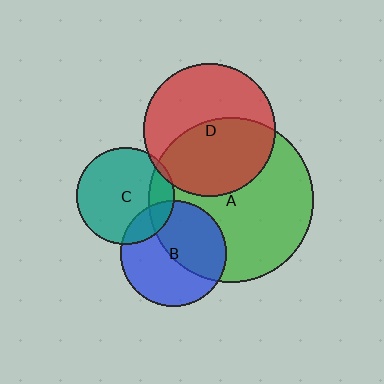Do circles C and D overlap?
Yes.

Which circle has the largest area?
Circle A (green).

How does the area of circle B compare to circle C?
Approximately 1.2 times.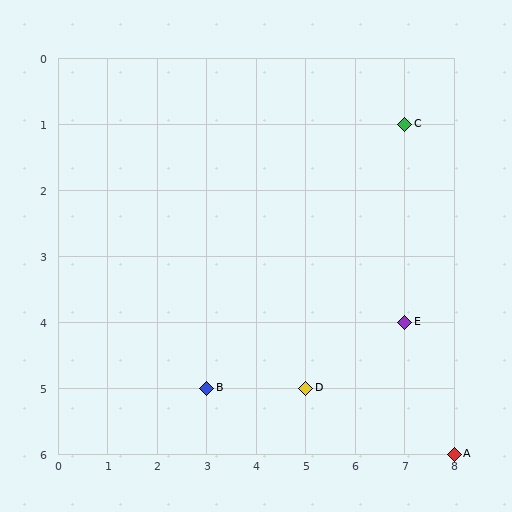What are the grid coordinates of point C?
Point C is at grid coordinates (7, 1).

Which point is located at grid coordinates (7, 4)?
Point E is at (7, 4).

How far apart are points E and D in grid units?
Points E and D are 2 columns and 1 row apart (about 2.2 grid units diagonally).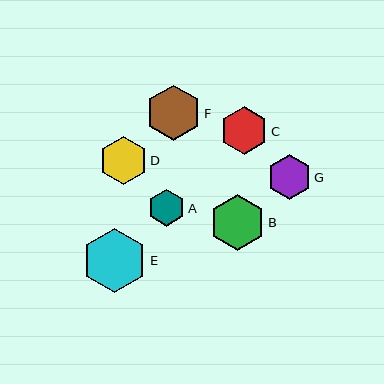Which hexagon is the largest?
Hexagon E is the largest with a size of approximately 64 pixels.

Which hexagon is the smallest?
Hexagon A is the smallest with a size of approximately 37 pixels.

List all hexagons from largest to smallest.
From largest to smallest: E, B, F, D, C, G, A.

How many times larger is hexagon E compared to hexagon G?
Hexagon E is approximately 1.4 times the size of hexagon G.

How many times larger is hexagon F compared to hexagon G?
Hexagon F is approximately 1.2 times the size of hexagon G.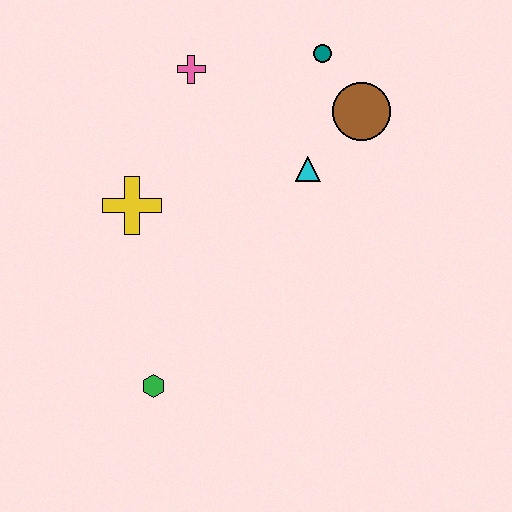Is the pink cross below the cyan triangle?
No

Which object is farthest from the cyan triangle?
The green hexagon is farthest from the cyan triangle.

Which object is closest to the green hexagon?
The yellow cross is closest to the green hexagon.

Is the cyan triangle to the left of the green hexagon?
No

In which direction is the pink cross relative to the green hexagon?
The pink cross is above the green hexagon.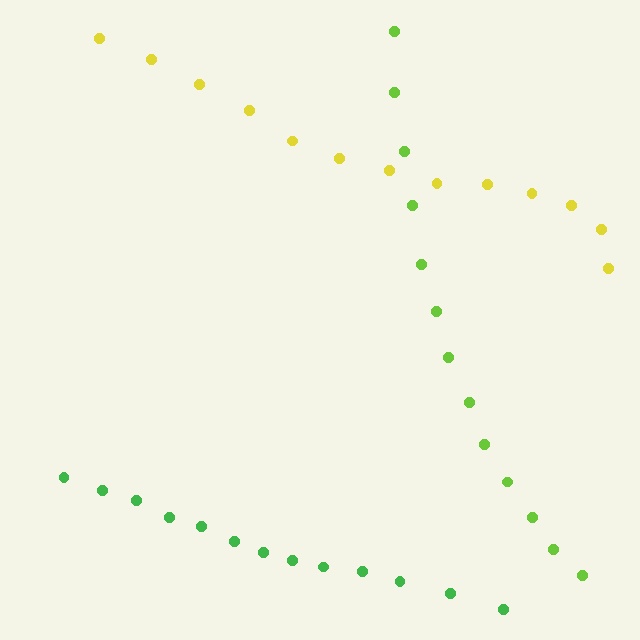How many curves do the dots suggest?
There are 3 distinct paths.